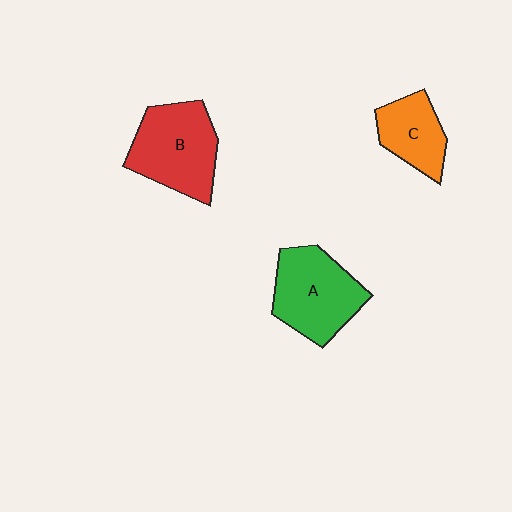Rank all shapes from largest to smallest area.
From largest to smallest: B (red), A (green), C (orange).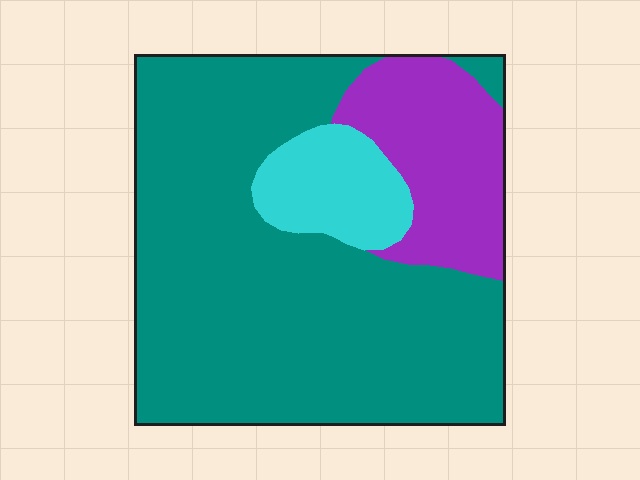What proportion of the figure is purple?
Purple covers 18% of the figure.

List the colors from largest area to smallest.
From largest to smallest: teal, purple, cyan.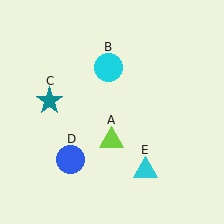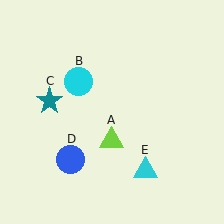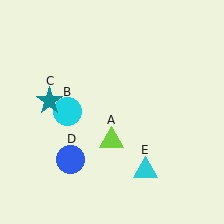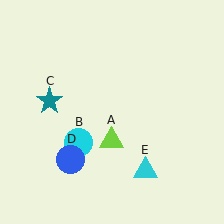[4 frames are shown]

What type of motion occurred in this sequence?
The cyan circle (object B) rotated counterclockwise around the center of the scene.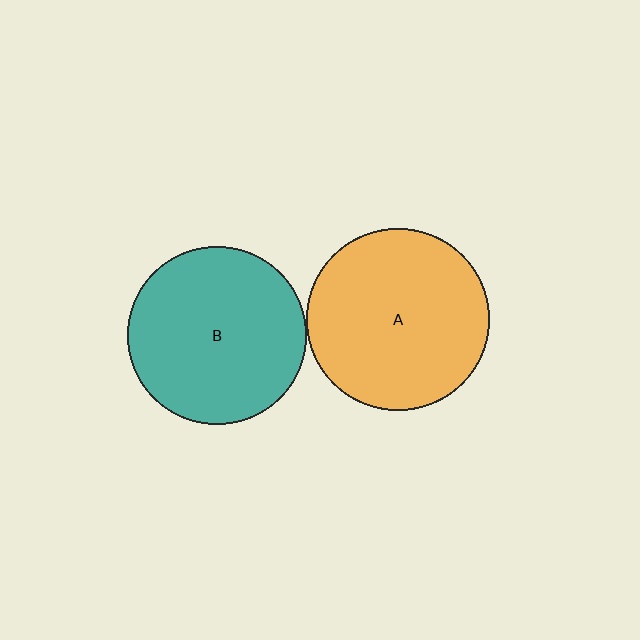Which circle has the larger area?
Circle A (orange).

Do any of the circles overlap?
No, none of the circles overlap.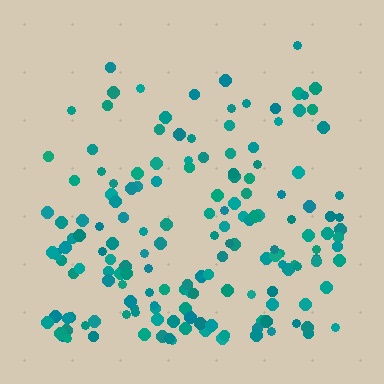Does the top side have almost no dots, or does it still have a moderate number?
Still a moderate number, just noticeably fewer than the bottom.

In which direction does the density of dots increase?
From top to bottom, with the bottom side densest.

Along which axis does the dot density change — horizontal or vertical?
Vertical.